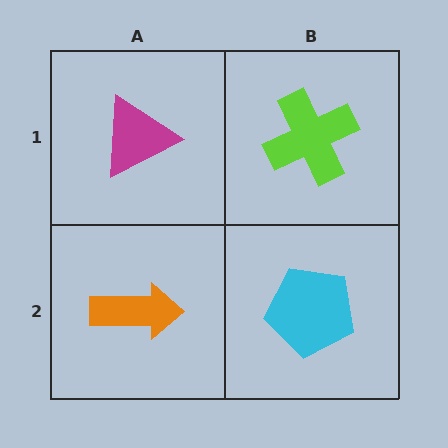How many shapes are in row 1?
2 shapes.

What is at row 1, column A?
A magenta triangle.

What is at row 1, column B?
A lime cross.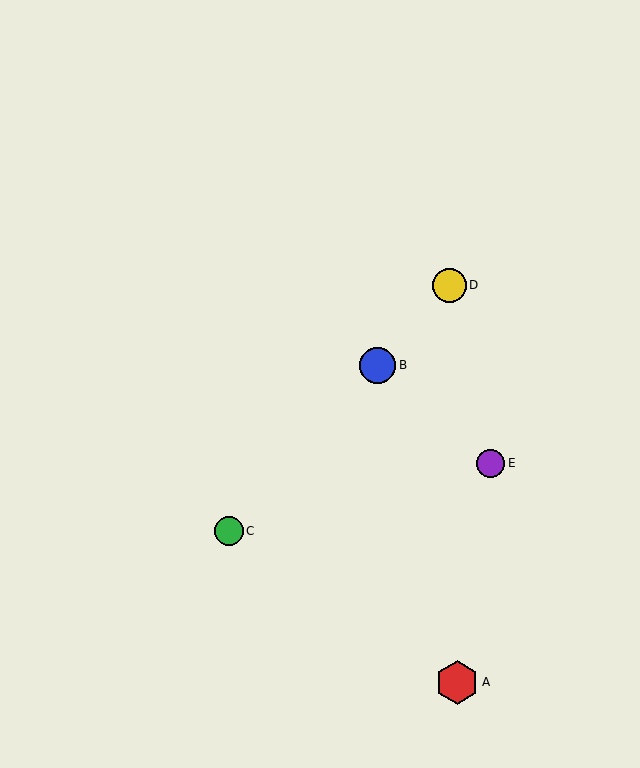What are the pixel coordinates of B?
Object B is at (378, 365).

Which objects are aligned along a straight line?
Objects B, C, D are aligned along a straight line.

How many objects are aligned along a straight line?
3 objects (B, C, D) are aligned along a straight line.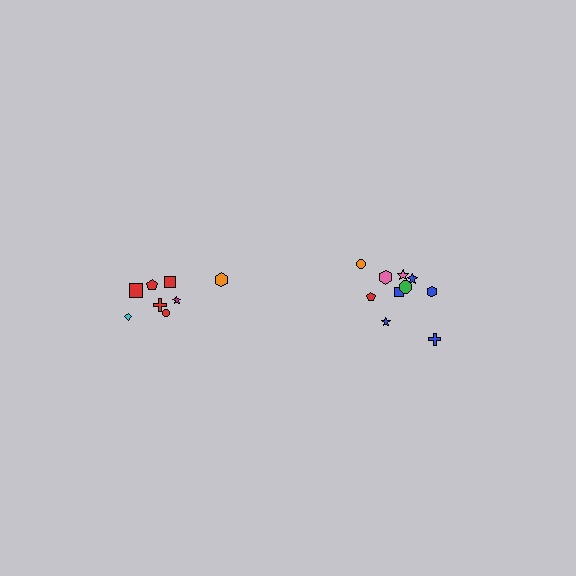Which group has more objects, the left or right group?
The right group.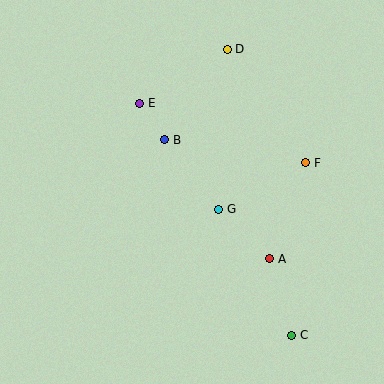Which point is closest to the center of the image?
Point G at (219, 209) is closest to the center.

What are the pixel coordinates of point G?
Point G is at (219, 209).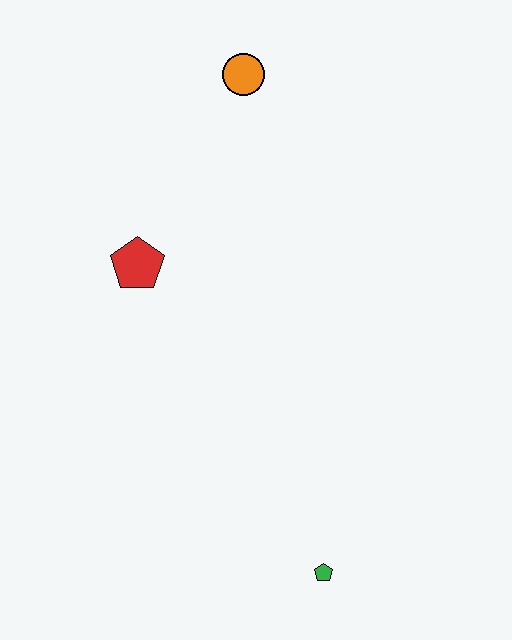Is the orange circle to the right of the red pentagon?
Yes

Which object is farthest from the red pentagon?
The green pentagon is farthest from the red pentagon.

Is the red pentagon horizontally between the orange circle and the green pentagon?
No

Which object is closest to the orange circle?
The red pentagon is closest to the orange circle.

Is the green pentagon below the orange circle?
Yes